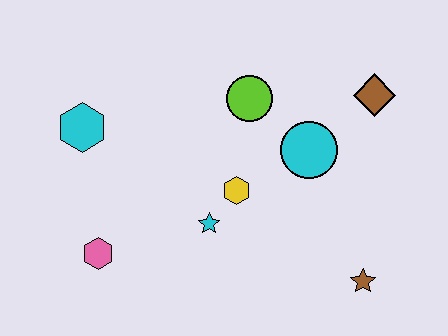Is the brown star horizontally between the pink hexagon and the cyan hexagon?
No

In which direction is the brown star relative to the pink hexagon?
The brown star is to the right of the pink hexagon.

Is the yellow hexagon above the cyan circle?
No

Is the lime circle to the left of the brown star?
Yes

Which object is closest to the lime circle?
The cyan circle is closest to the lime circle.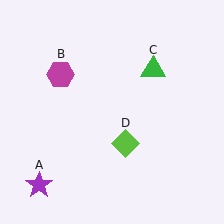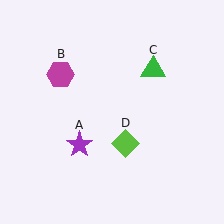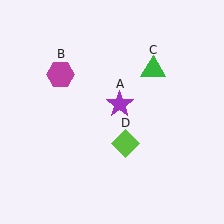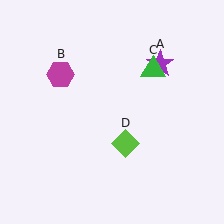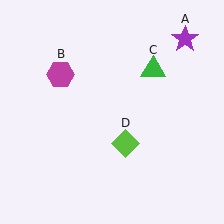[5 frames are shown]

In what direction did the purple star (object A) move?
The purple star (object A) moved up and to the right.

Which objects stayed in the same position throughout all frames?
Magenta hexagon (object B) and green triangle (object C) and lime diamond (object D) remained stationary.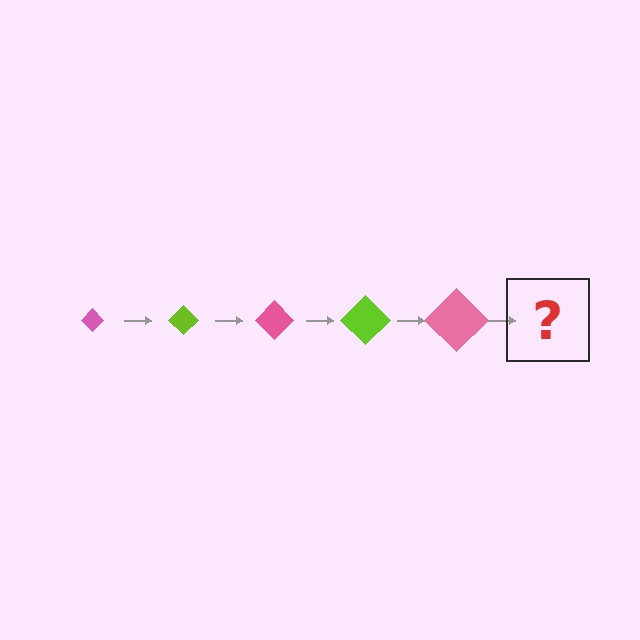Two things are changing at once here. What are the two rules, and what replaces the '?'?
The two rules are that the diamond grows larger each step and the color cycles through pink and lime. The '?' should be a lime diamond, larger than the previous one.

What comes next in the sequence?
The next element should be a lime diamond, larger than the previous one.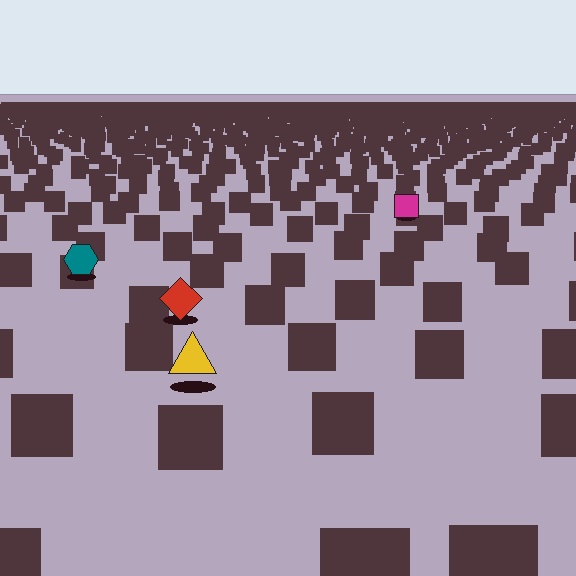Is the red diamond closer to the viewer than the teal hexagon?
Yes. The red diamond is closer — you can tell from the texture gradient: the ground texture is coarser near it.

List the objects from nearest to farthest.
From nearest to farthest: the yellow triangle, the red diamond, the teal hexagon, the magenta square.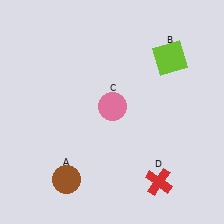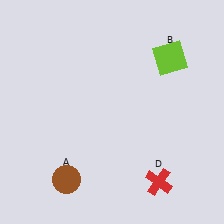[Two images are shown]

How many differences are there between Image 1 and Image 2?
There is 1 difference between the two images.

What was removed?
The pink circle (C) was removed in Image 2.